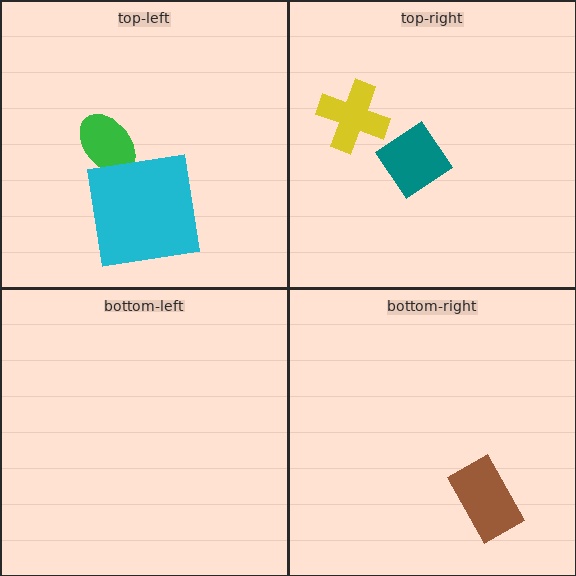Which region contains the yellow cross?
The top-right region.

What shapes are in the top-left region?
The green ellipse, the cyan square.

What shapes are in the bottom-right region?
The brown rectangle.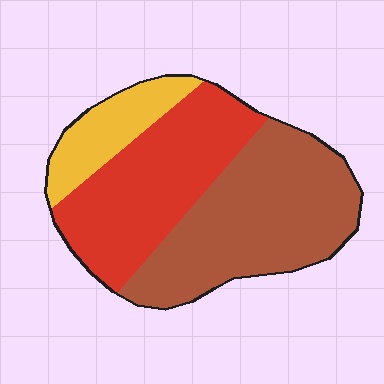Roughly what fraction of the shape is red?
Red takes up about three eighths (3/8) of the shape.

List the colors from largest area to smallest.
From largest to smallest: brown, red, yellow.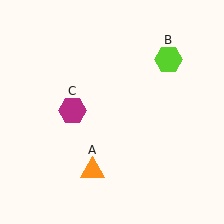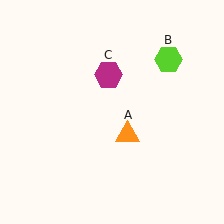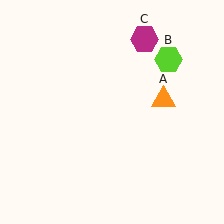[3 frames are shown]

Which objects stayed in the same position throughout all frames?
Lime hexagon (object B) remained stationary.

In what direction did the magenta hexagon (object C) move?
The magenta hexagon (object C) moved up and to the right.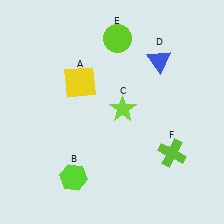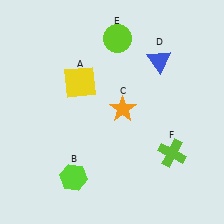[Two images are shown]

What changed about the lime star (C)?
In Image 1, C is lime. In Image 2, it changed to orange.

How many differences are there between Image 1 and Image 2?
There is 1 difference between the two images.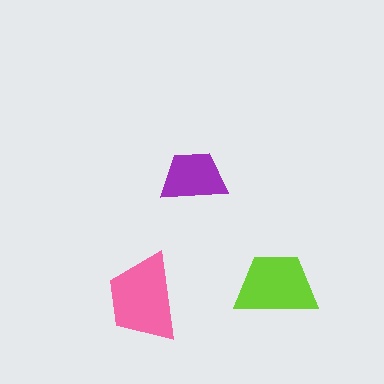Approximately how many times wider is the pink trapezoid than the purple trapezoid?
About 1.5 times wider.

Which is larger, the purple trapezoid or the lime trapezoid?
The lime one.